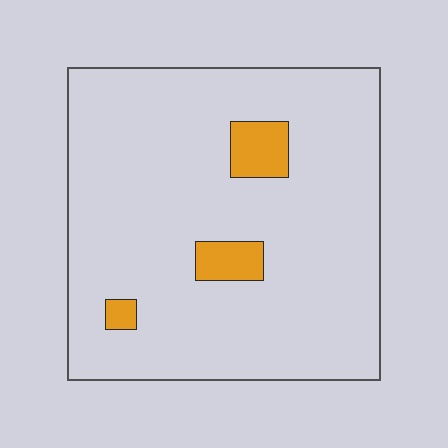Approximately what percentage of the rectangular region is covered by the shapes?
Approximately 5%.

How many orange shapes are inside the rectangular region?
3.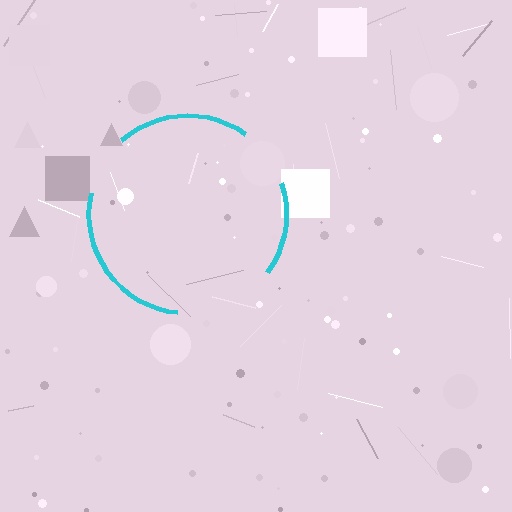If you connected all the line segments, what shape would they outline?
They would outline a circle.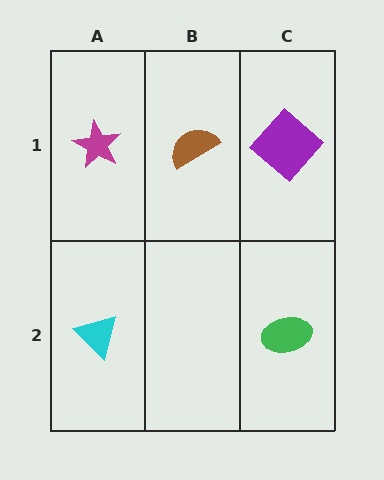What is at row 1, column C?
A purple diamond.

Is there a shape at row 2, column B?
No, that cell is empty.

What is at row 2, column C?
A green ellipse.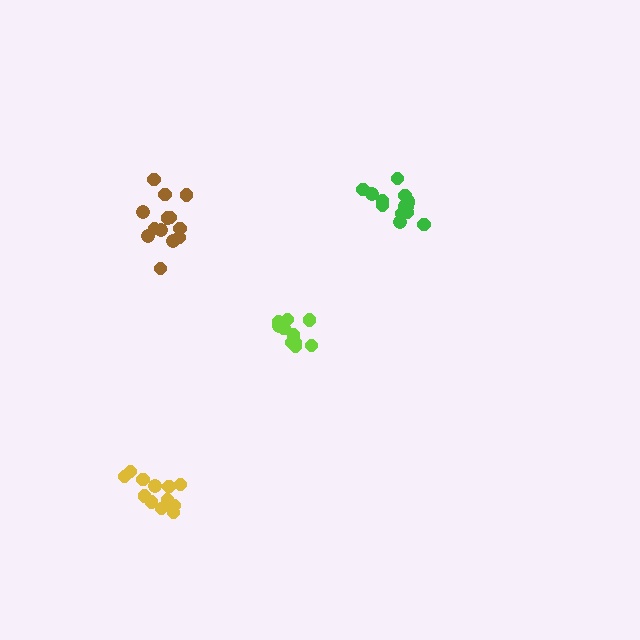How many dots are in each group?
Group 1: 14 dots, Group 2: 12 dots, Group 3: 10 dots, Group 4: 13 dots (49 total).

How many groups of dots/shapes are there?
There are 4 groups.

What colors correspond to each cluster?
The clusters are colored: green, yellow, lime, brown.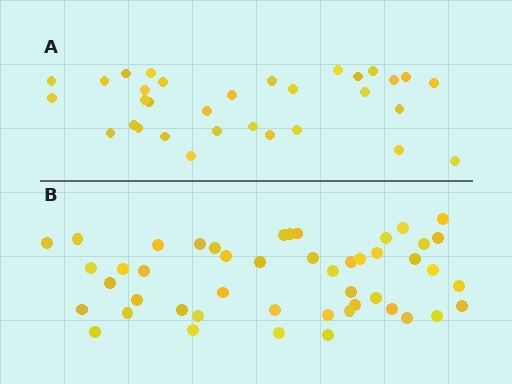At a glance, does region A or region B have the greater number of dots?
Region B (the bottom region) has more dots.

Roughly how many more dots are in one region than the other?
Region B has approximately 15 more dots than region A.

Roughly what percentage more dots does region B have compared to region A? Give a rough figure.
About 45% more.